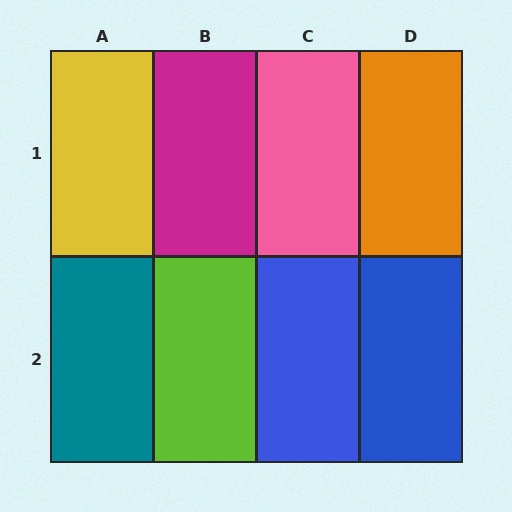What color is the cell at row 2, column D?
Blue.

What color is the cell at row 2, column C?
Blue.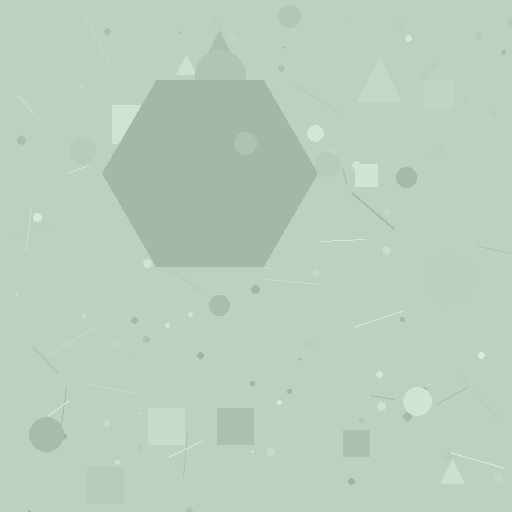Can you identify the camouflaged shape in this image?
The camouflaged shape is a hexagon.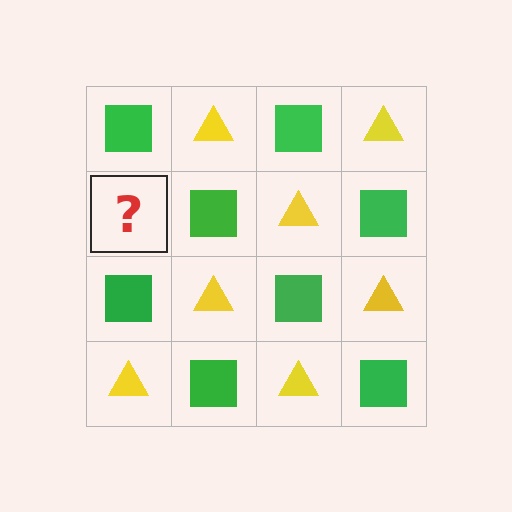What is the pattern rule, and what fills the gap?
The rule is that it alternates green square and yellow triangle in a checkerboard pattern. The gap should be filled with a yellow triangle.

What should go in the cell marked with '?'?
The missing cell should contain a yellow triangle.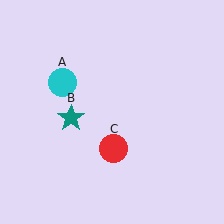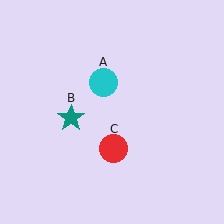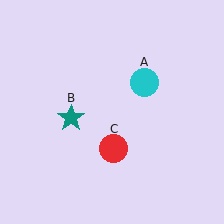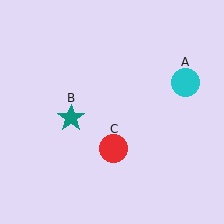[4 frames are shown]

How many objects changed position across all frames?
1 object changed position: cyan circle (object A).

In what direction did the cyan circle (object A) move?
The cyan circle (object A) moved right.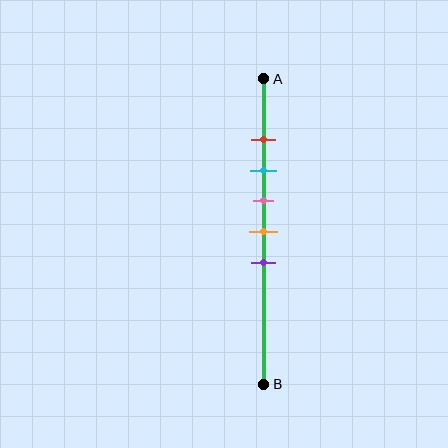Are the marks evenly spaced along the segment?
Yes, the marks are approximately evenly spaced.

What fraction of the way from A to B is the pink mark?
The pink mark is approximately 40% (0.4) of the way from A to B.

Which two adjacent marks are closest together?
The red and cyan marks are the closest adjacent pair.